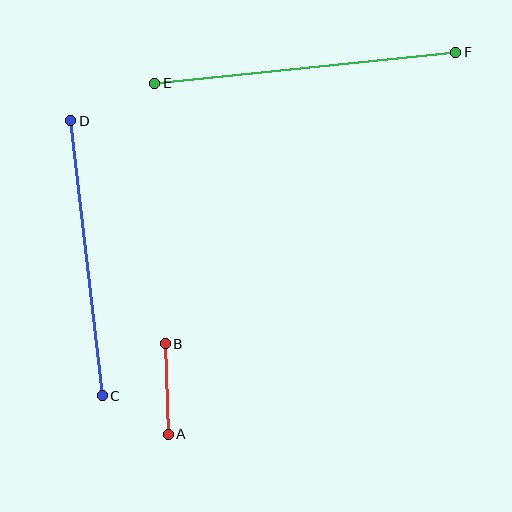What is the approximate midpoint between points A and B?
The midpoint is at approximately (167, 389) pixels.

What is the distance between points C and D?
The distance is approximately 277 pixels.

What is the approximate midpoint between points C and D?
The midpoint is at approximately (87, 258) pixels.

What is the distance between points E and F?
The distance is approximately 302 pixels.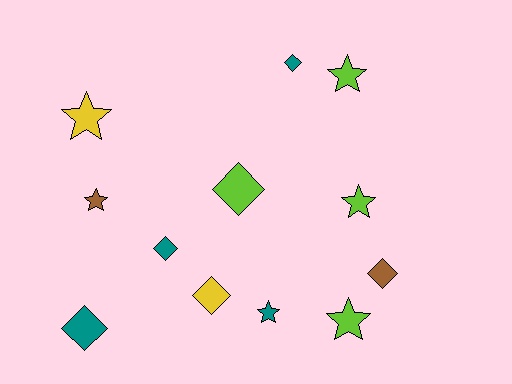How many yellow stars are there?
There is 1 yellow star.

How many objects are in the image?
There are 12 objects.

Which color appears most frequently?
Lime, with 4 objects.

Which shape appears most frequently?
Diamond, with 6 objects.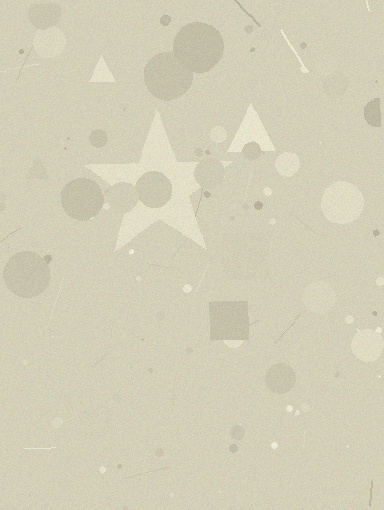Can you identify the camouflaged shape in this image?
The camouflaged shape is a star.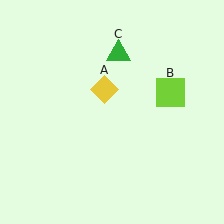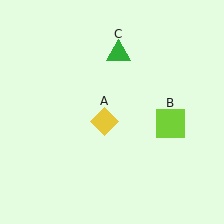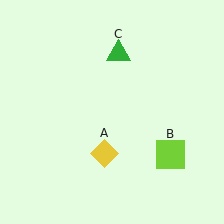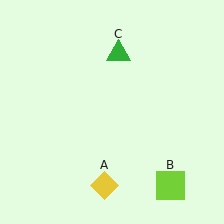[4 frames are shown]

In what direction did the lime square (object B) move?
The lime square (object B) moved down.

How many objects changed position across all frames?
2 objects changed position: yellow diamond (object A), lime square (object B).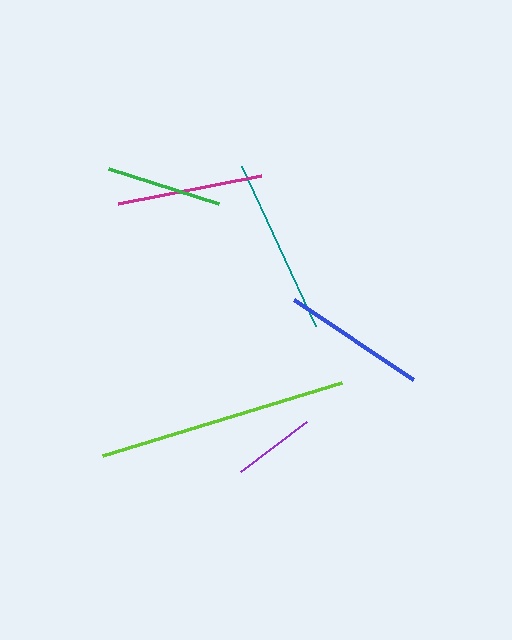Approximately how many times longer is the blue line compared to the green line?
The blue line is approximately 1.2 times the length of the green line.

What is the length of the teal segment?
The teal segment is approximately 176 pixels long.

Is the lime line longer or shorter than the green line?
The lime line is longer than the green line.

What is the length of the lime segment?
The lime segment is approximately 250 pixels long.